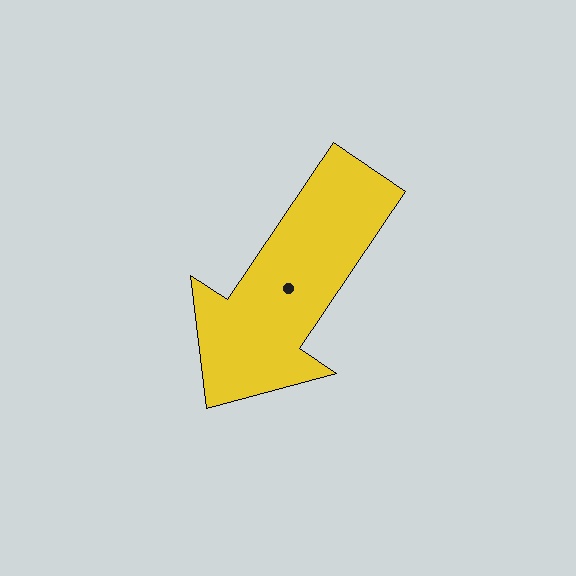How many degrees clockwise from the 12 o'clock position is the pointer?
Approximately 214 degrees.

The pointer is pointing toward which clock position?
Roughly 7 o'clock.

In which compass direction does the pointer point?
Southwest.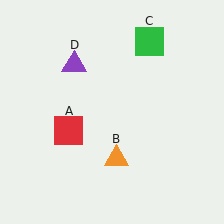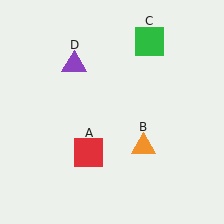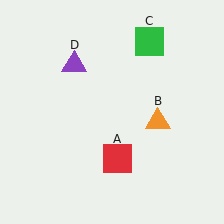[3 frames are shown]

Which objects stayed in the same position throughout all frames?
Green square (object C) and purple triangle (object D) remained stationary.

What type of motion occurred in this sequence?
The red square (object A), orange triangle (object B) rotated counterclockwise around the center of the scene.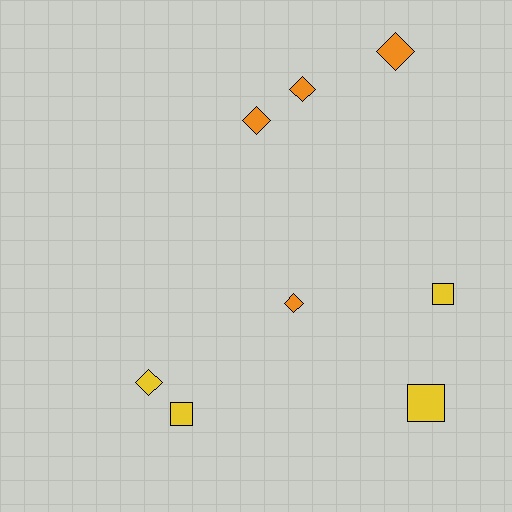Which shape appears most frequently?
Diamond, with 5 objects.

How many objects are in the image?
There are 8 objects.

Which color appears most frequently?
Orange, with 4 objects.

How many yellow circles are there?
There are no yellow circles.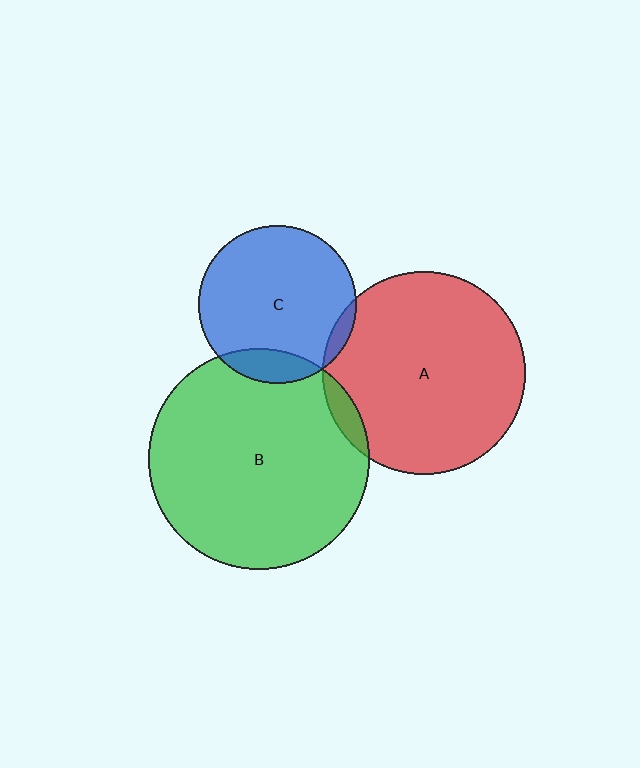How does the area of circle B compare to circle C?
Approximately 1.9 times.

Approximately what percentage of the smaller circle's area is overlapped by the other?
Approximately 15%.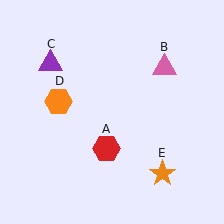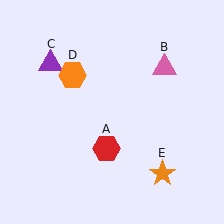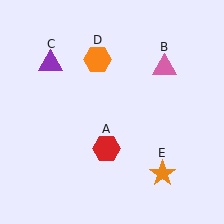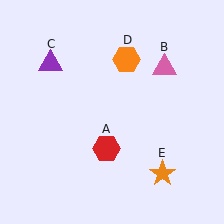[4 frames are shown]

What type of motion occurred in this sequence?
The orange hexagon (object D) rotated clockwise around the center of the scene.